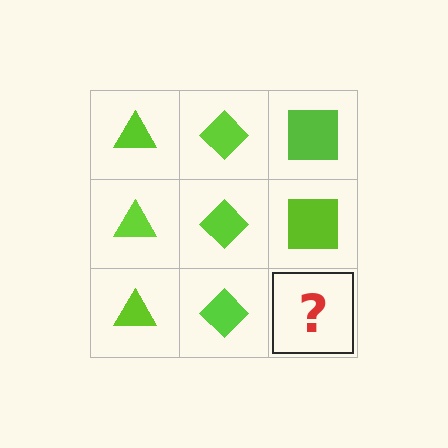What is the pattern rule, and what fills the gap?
The rule is that each column has a consistent shape. The gap should be filled with a lime square.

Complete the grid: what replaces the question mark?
The question mark should be replaced with a lime square.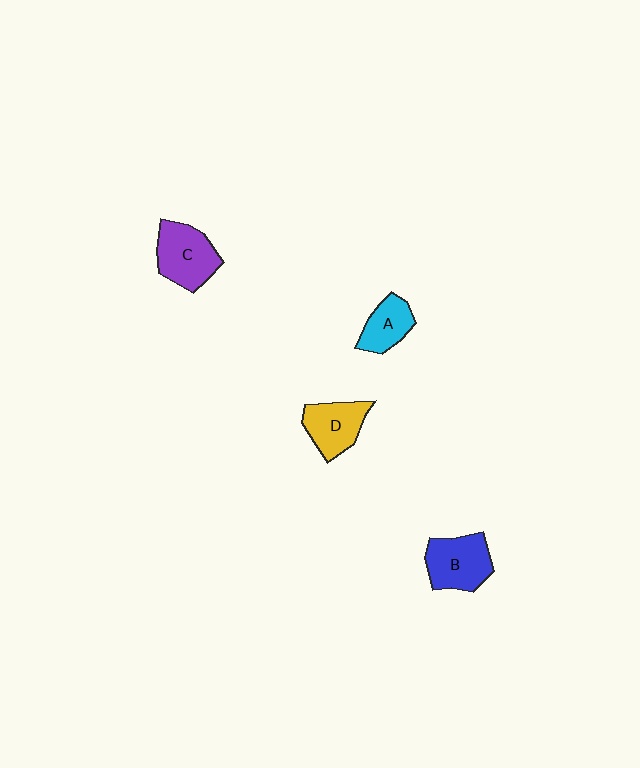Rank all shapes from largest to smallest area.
From largest to smallest: C (purple), B (blue), D (yellow), A (cyan).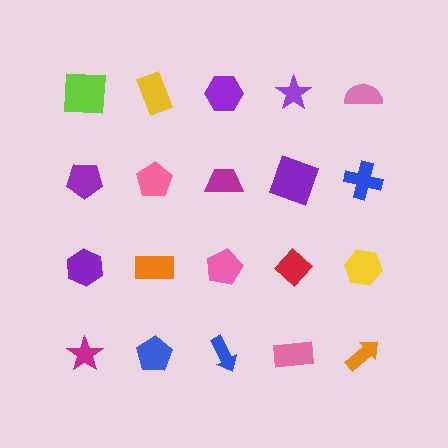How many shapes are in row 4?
5 shapes.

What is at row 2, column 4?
A purple square.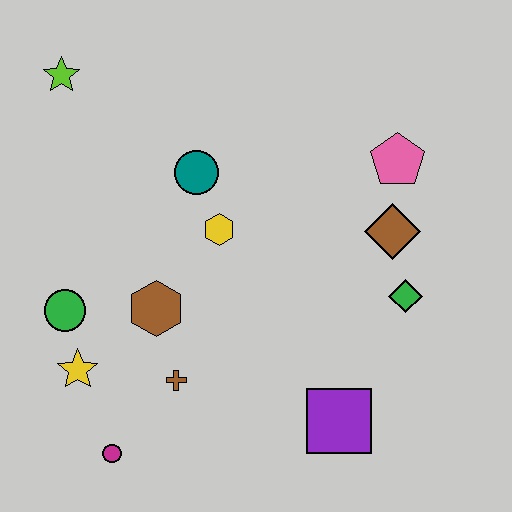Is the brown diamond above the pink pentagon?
No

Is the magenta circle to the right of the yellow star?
Yes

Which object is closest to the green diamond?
The brown diamond is closest to the green diamond.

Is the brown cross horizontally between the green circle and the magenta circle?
No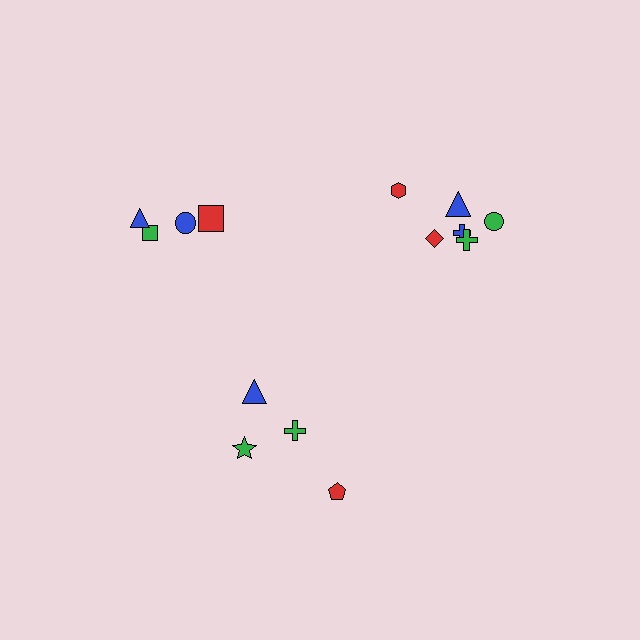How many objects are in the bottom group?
There are 4 objects.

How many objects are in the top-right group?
There are 6 objects.